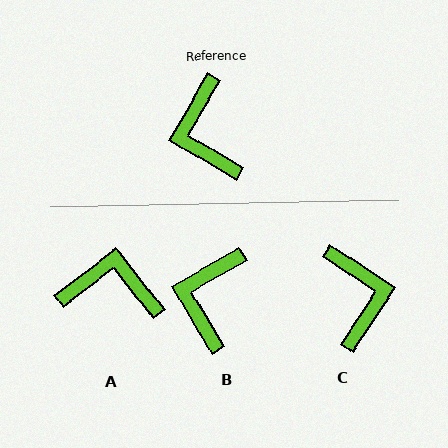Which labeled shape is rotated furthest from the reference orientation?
C, about 177 degrees away.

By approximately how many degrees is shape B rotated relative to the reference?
Approximately 29 degrees clockwise.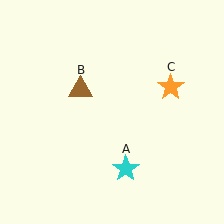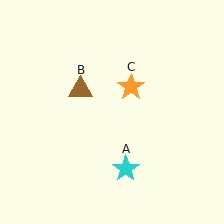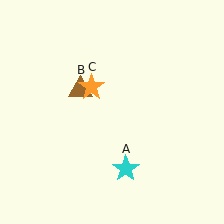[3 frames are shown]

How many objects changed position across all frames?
1 object changed position: orange star (object C).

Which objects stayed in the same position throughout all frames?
Cyan star (object A) and brown triangle (object B) remained stationary.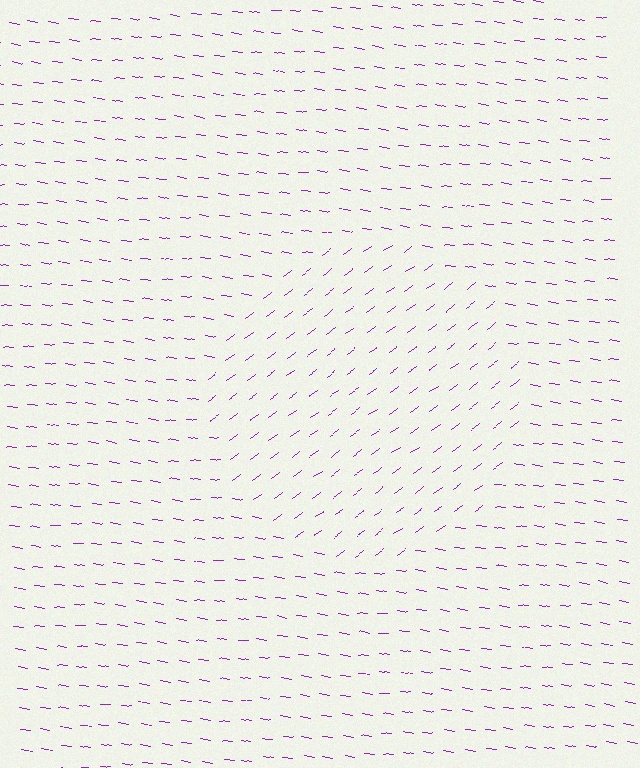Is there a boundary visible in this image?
Yes, there is a texture boundary formed by a change in line orientation.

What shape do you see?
I see a circle.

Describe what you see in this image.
The image is filled with small purple line segments. A circle region in the image has lines oriented differently from the surrounding lines, creating a visible texture boundary.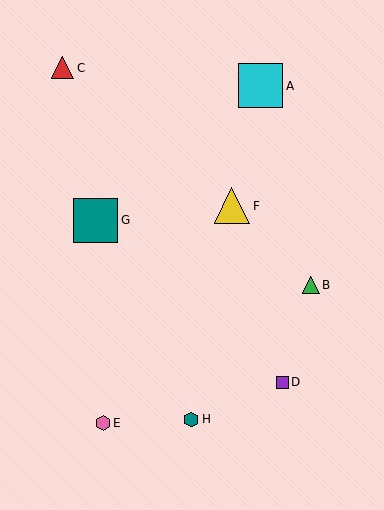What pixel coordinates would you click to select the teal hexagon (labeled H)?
Click at (191, 419) to select the teal hexagon H.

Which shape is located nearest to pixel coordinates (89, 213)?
The teal square (labeled G) at (96, 220) is nearest to that location.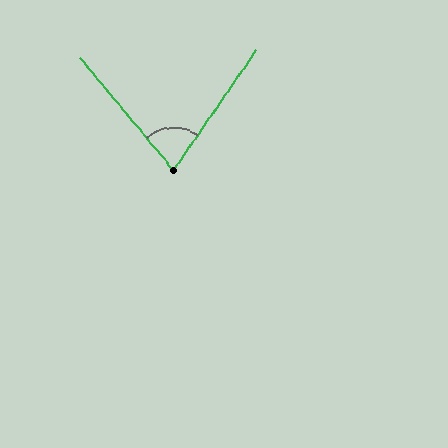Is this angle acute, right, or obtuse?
It is acute.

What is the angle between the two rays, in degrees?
Approximately 74 degrees.